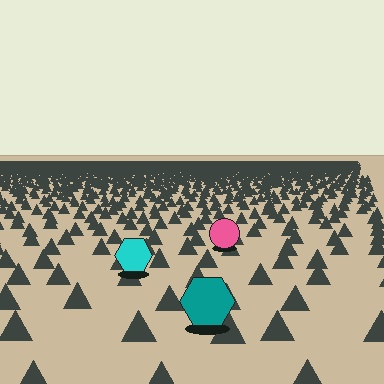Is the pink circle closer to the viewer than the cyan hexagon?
No. The cyan hexagon is closer — you can tell from the texture gradient: the ground texture is coarser near it.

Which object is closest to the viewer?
The teal hexagon is closest. The texture marks near it are larger and more spread out.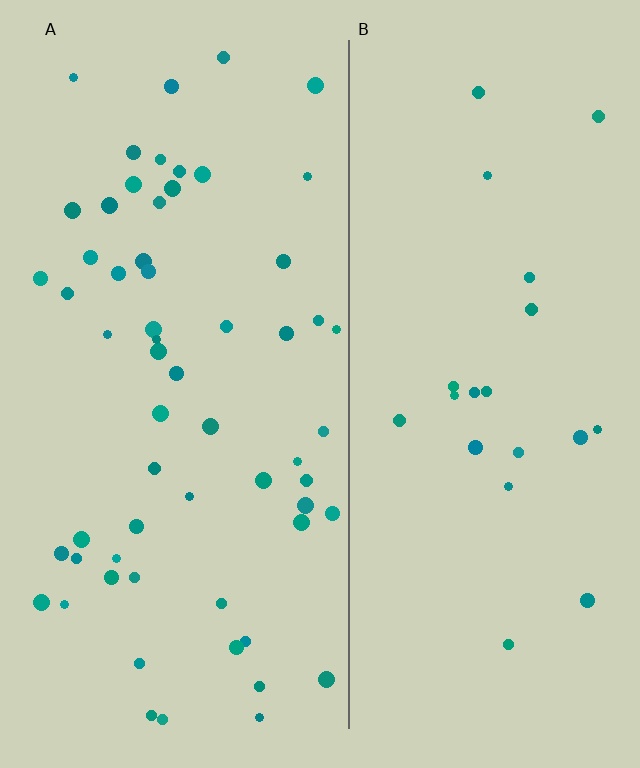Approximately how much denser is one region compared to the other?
Approximately 2.8× — region A over region B.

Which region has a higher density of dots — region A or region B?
A (the left).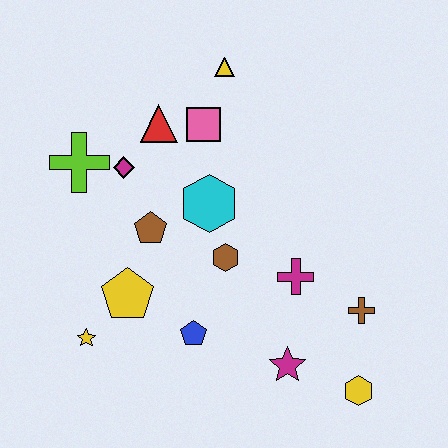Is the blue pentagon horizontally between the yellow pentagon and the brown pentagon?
No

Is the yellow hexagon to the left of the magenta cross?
No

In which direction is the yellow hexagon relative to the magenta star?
The yellow hexagon is to the right of the magenta star.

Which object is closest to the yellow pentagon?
The yellow star is closest to the yellow pentagon.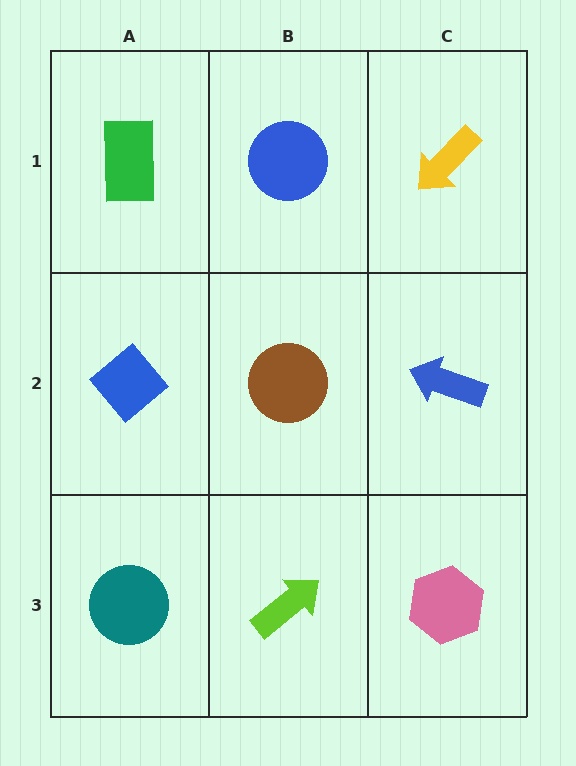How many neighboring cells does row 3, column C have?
2.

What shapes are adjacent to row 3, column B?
A brown circle (row 2, column B), a teal circle (row 3, column A), a pink hexagon (row 3, column C).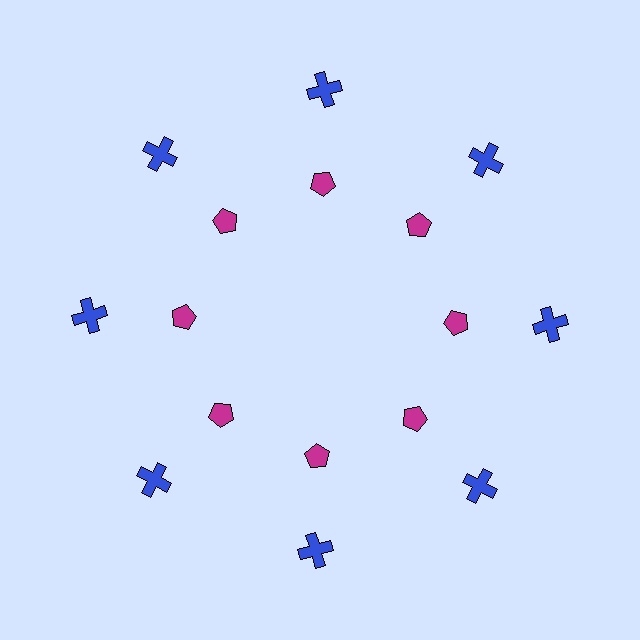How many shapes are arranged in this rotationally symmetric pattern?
There are 16 shapes, arranged in 8 groups of 2.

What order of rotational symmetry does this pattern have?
This pattern has 8-fold rotational symmetry.